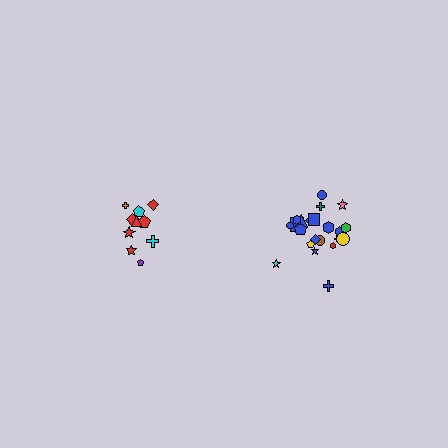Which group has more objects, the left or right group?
The right group.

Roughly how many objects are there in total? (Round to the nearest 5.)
Roughly 30 objects in total.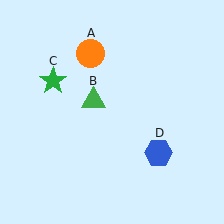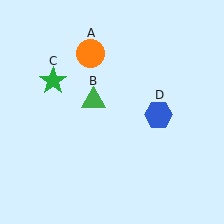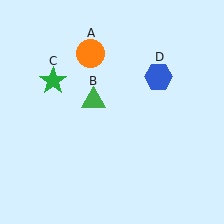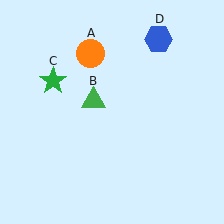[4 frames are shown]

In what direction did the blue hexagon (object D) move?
The blue hexagon (object D) moved up.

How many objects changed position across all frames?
1 object changed position: blue hexagon (object D).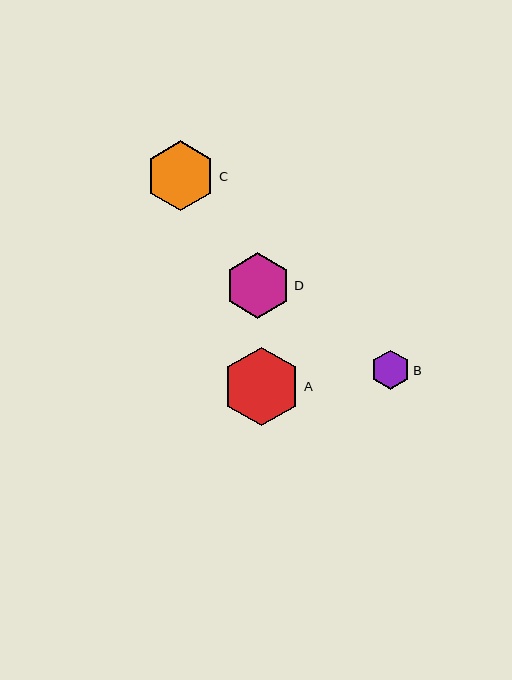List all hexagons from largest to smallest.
From largest to smallest: A, C, D, B.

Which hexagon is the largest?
Hexagon A is the largest with a size of approximately 79 pixels.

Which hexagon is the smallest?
Hexagon B is the smallest with a size of approximately 39 pixels.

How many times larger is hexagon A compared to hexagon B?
Hexagon A is approximately 2.0 times the size of hexagon B.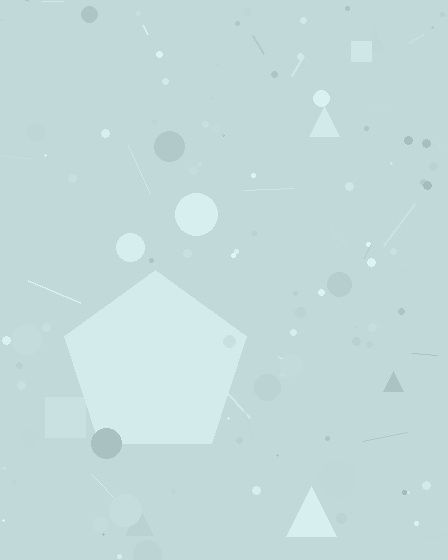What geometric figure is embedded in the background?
A pentagon is embedded in the background.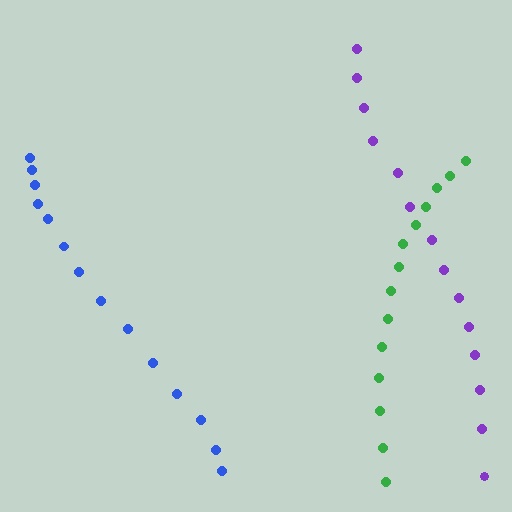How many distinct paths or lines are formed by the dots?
There are 3 distinct paths.